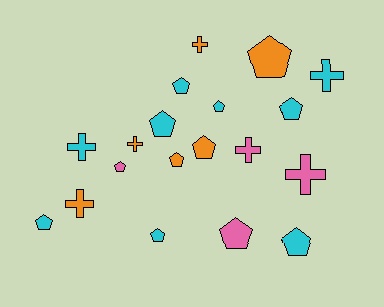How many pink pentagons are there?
There are 2 pink pentagons.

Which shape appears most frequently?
Pentagon, with 12 objects.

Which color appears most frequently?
Cyan, with 9 objects.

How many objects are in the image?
There are 19 objects.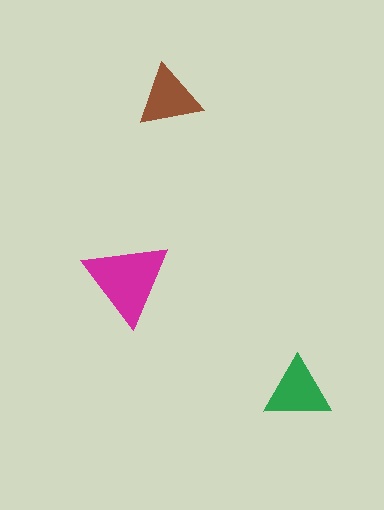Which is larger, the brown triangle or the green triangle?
The green one.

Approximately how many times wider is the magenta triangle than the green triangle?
About 1.5 times wider.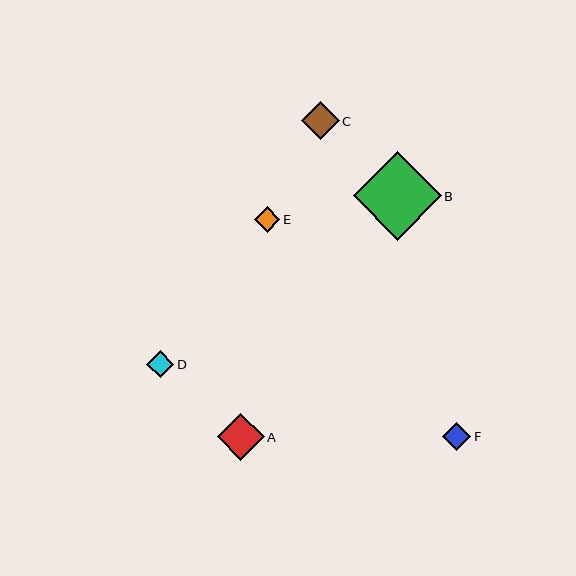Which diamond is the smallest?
Diamond E is the smallest with a size of approximately 26 pixels.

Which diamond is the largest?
Diamond B is the largest with a size of approximately 88 pixels.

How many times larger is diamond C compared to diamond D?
Diamond C is approximately 1.4 times the size of diamond D.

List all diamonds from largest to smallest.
From largest to smallest: B, A, C, F, D, E.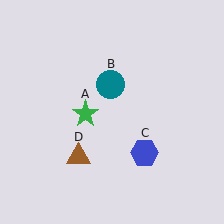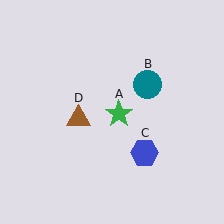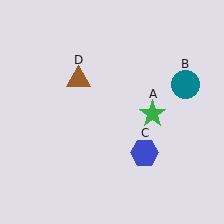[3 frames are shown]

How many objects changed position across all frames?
3 objects changed position: green star (object A), teal circle (object B), brown triangle (object D).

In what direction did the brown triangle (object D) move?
The brown triangle (object D) moved up.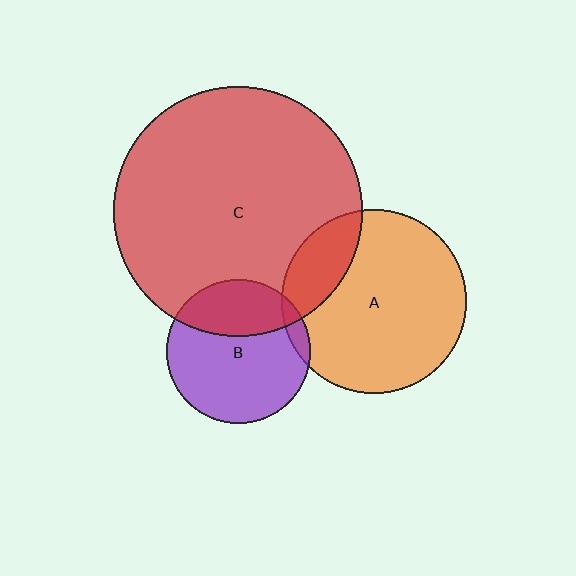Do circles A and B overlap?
Yes.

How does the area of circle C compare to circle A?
Approximately 1.8 times.